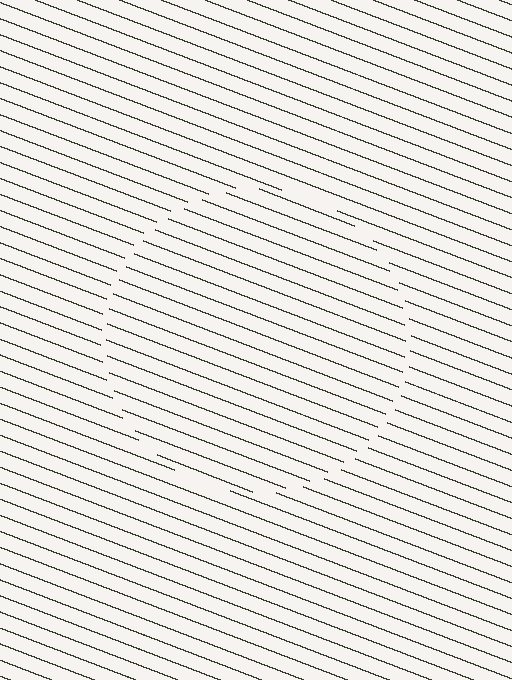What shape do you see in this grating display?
An illusory circle. The interior of the shape contains the same grating, shifted by half a period — the contour is defined by the phase discontinuity where line-ends from the inner and outer gratings abut.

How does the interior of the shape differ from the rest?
The interior of the shape contains the same grating, shifted by half a period — the contour is defined by the phase discontinuity where line-ends from the inner and outer gratings abut.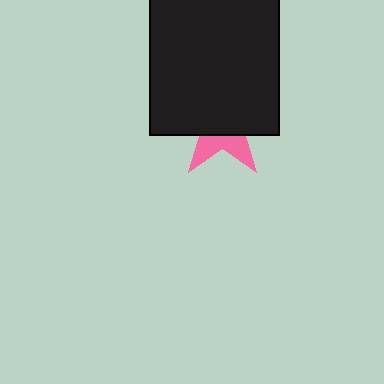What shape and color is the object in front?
The object in front is a black rectangle.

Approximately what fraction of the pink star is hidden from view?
Roughly 67% of the pink star is hidden behind the black rectangle.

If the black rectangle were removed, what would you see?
You would see the complete pink star.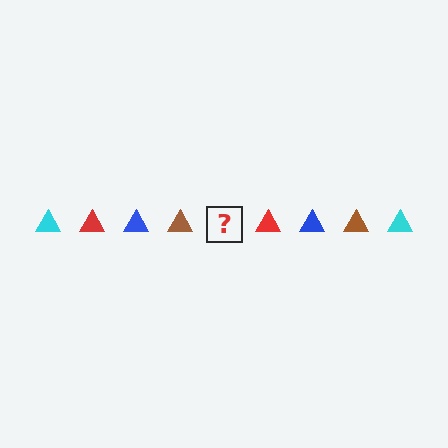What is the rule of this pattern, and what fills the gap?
The rule is that the pattern cycles through cyan, red, blue, brown triangles. The gap should be filled with a cyan triangle.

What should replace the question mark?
The question mark should be replaced with a cyan triangle.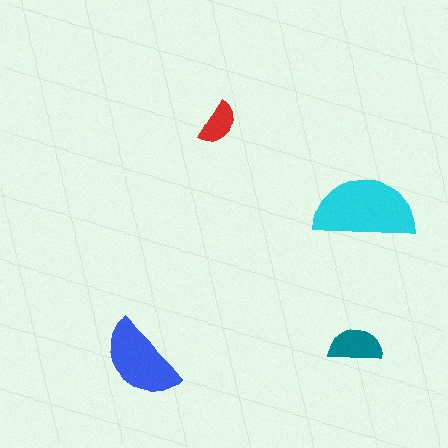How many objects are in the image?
There are 4 objects in the image.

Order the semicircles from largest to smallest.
the cyan one, the blue one, the teal one, the red one.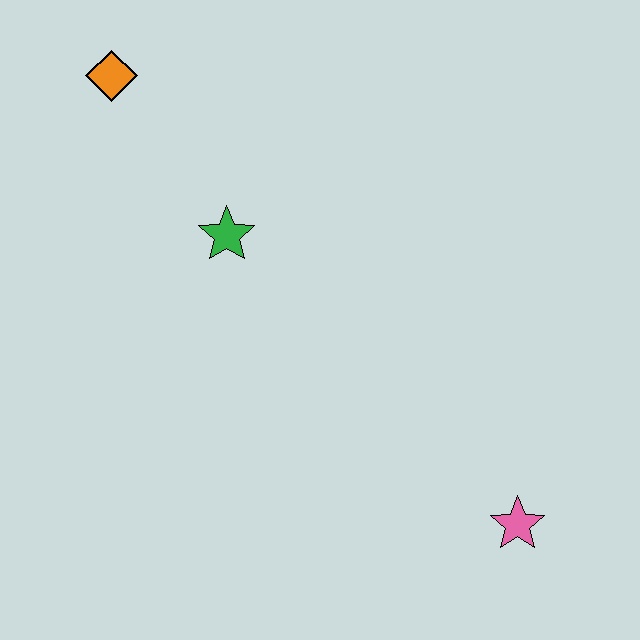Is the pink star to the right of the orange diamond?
Yes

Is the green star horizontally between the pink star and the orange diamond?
Yes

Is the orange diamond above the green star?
Yes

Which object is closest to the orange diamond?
The green star is closest to the orange diamond.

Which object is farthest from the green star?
The pink star is farthest from the green star.